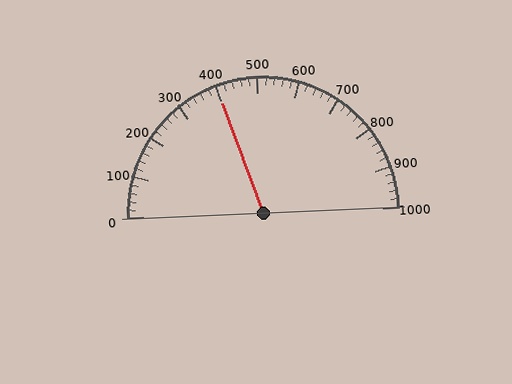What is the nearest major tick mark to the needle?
The nearest major tick mark is 400.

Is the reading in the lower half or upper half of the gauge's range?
The reading is in the lower half of the range (0 to 1000).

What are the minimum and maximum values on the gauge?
The gauge ranges from 0 to 1000.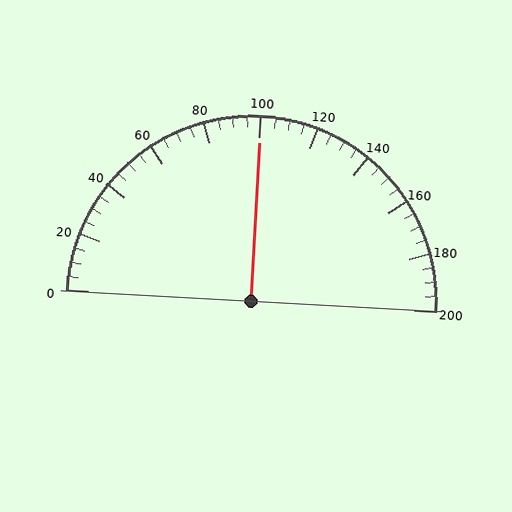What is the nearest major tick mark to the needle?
The nearest major tick mark is 100.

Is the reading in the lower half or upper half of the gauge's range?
The reading is in the upper half of the range (0 to 200).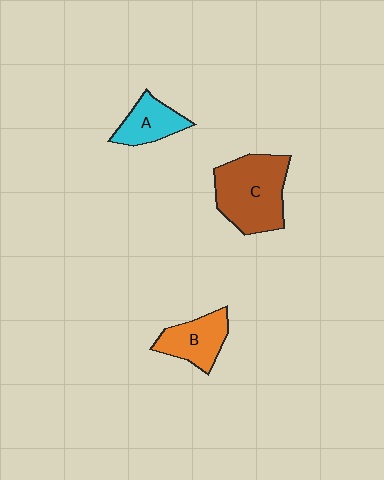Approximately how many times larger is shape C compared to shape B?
Approximately 1.7 times.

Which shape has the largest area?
Shape C (brown).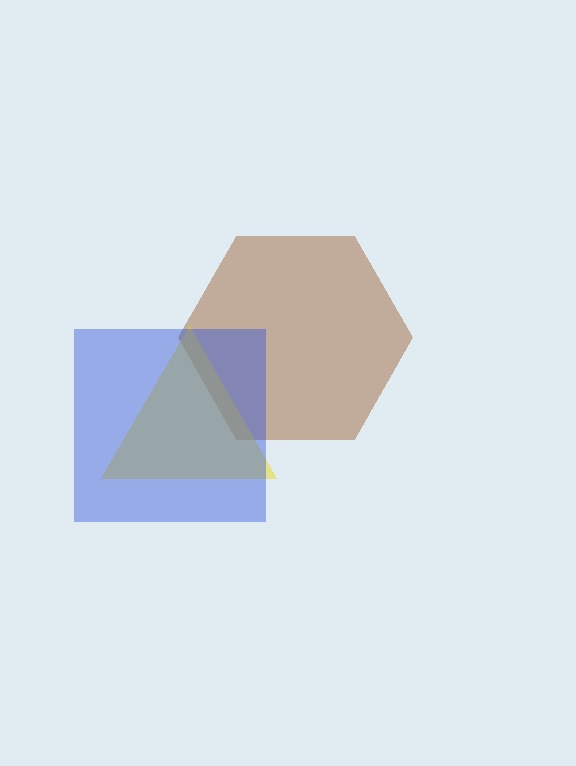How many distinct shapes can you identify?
There are 3 distinct shapes: a brown hexagon, a yellow triangle, a blue square.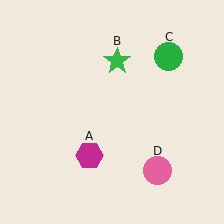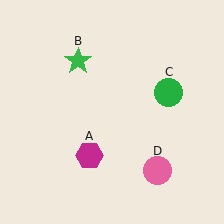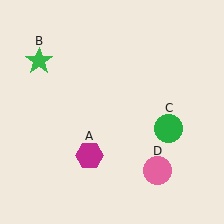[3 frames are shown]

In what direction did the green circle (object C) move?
The green circle (object C) moved down.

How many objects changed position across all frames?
2 objects changed position: green star (object B), green circle (object C).